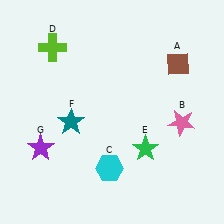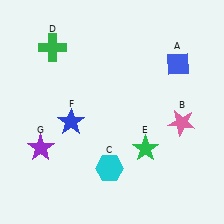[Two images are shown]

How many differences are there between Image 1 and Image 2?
There are 3 differences between the two images.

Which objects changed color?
A changed from brown to blue. D changed from lime to green. F changed from teal to blue.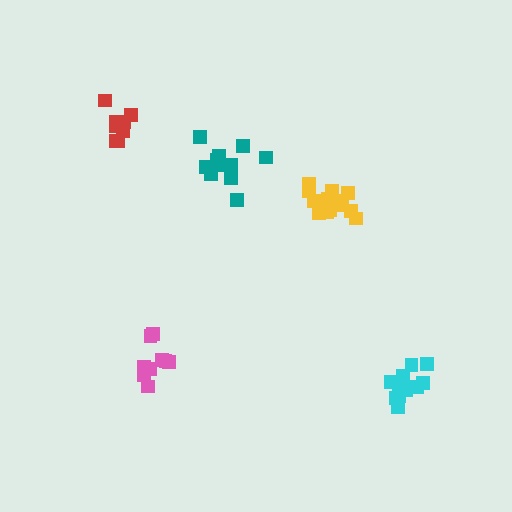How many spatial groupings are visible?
There are 5 spatial groupings.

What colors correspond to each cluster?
The clusters are colored: cyan, teal, pink, red, yellow.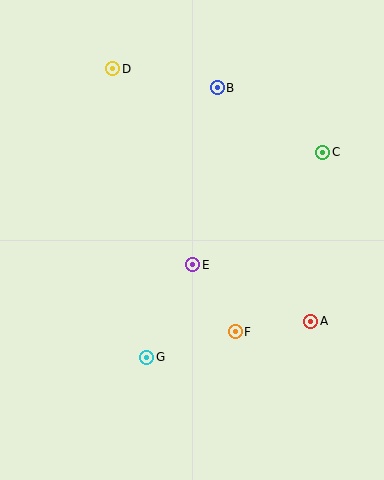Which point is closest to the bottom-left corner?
Point G is closest to the bottom-left corner.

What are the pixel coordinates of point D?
Point D is at (113, 69).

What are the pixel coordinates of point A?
Point A is at (311, 321).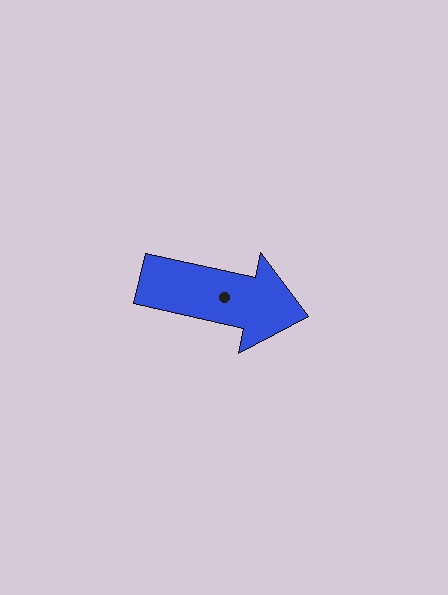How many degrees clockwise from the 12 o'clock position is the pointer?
Approximately 103 degrees.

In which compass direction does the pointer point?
East.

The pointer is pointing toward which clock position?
Roughly 3 o'clock.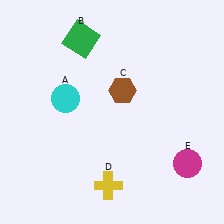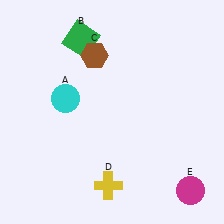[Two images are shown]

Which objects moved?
The objects that moved are: the brown hexagon (C), the magenta circle (E).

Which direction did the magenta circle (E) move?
The magenta circle (E) moved down.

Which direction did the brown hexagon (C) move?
The brown hexagon (C) moved up.